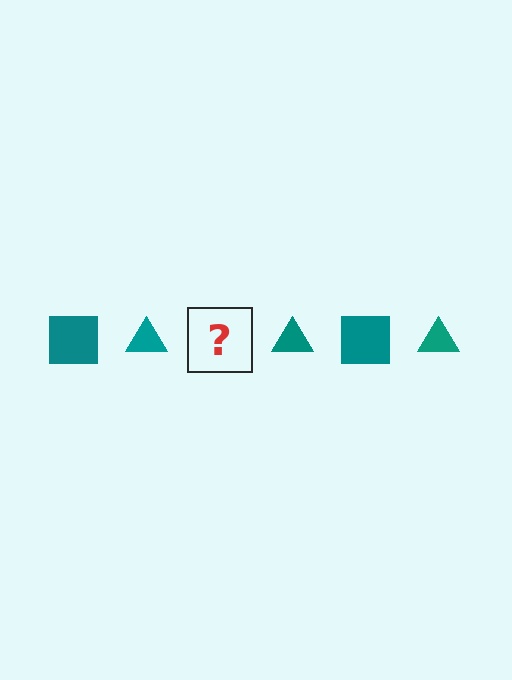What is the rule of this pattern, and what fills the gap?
The rule is that the pattern cycles through square, triangle shapes in teal. The gap should be filled with a teal square.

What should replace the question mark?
The question mark should be replaced with a teal square.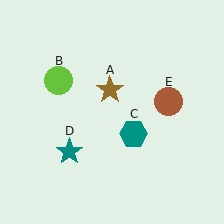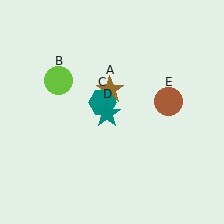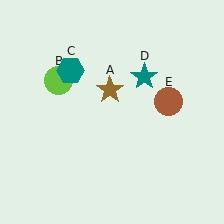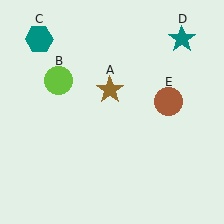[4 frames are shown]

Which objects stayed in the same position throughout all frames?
Brown star (object A) and lime circle (object B) and brown circle (object E) remained stationary.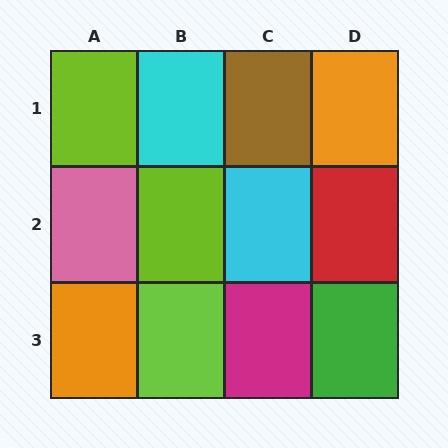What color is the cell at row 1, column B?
Cyan.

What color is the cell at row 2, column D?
Red.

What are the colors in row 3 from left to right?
Orange, lime, magenta, green.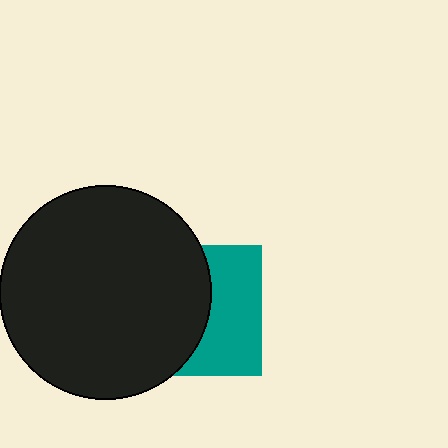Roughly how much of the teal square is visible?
A small part of it is visible (roughly 45%).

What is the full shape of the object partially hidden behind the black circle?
The partially hidden object is a teal square.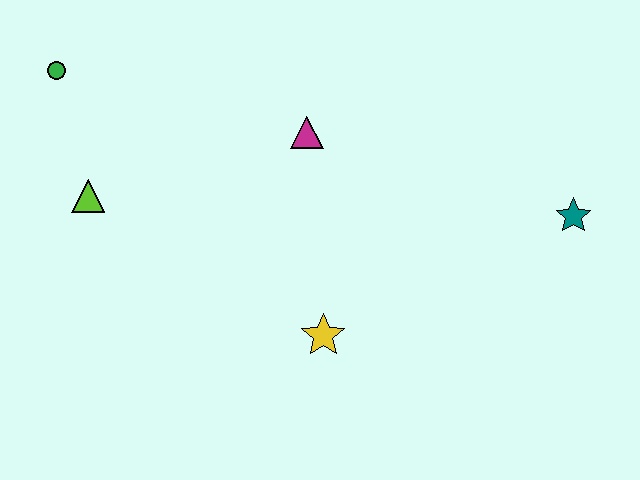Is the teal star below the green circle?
Yes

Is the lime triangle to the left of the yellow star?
Yes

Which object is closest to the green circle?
The lime triangle is closest to the green circle.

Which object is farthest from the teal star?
The green circle is farthest from the teal star.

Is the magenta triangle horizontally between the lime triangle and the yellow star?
Yes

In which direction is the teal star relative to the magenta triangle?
The teal star is to the right of the magenta triangle.